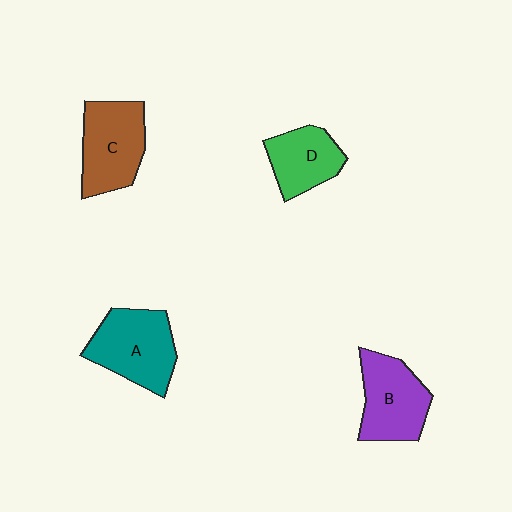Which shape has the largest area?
Shape A (teal).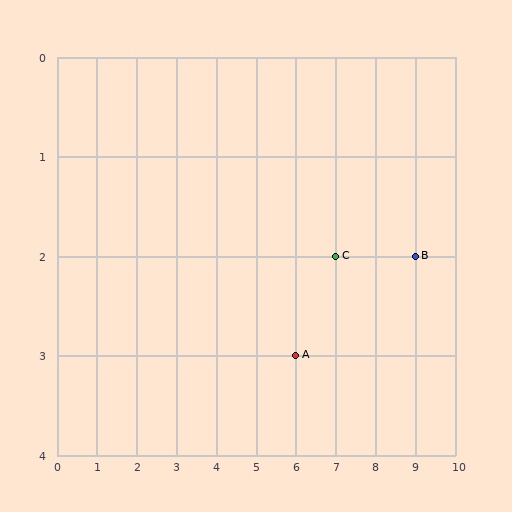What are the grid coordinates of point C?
Point C is at grid coordinates (7, 2).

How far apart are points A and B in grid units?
Points A and B are 3 columns and 1 row apart (about 3.2 grid units diagonally).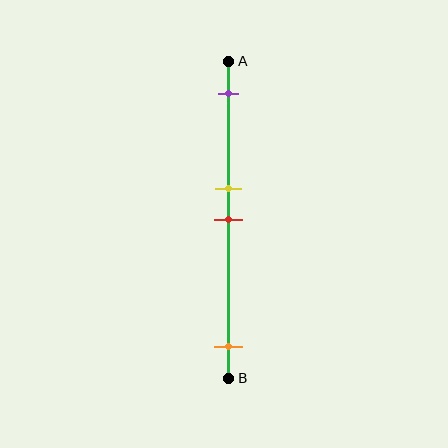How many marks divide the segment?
There are 4 marks dividing the segment.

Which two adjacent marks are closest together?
The yellow and red marks are the closest adjacent pair.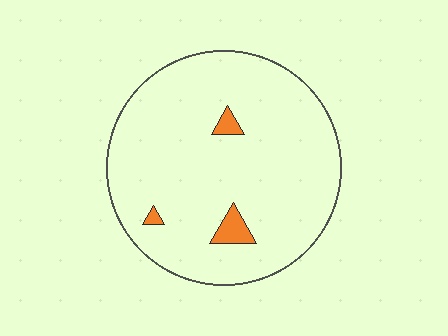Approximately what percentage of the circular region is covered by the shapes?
Approximately 5%.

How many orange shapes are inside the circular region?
3.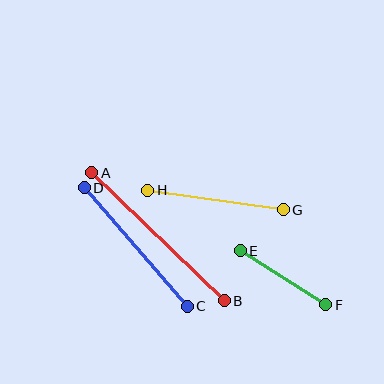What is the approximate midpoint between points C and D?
The midpoint is at approximately (136, 247) pixels.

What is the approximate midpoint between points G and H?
The midpoint is at approximately (216, 200) pixels.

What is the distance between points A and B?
The distance is approximately 184 pixels.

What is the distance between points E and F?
The distance is approximately 101 pixels.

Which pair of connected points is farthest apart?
Points A and B are farthest apart.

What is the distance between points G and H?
The distance is approximately 137 pixels.